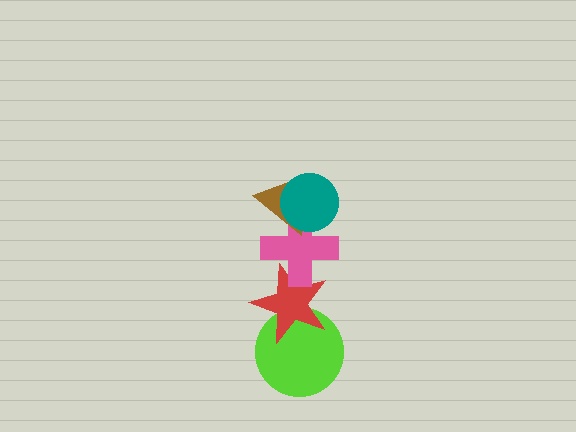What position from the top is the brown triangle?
The brown triangle is 2nd from the top.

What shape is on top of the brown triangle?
The teal circle is on top of the brown triangle.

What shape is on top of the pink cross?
The brown triangle is on top of the pink cross.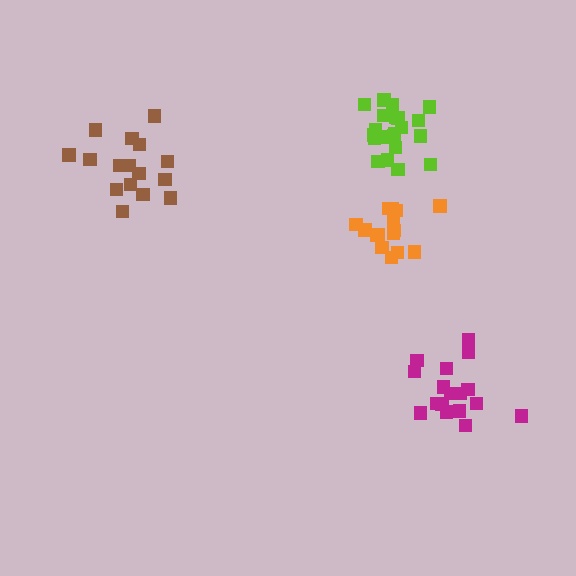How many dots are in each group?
Group 1: 16 dots, Group 2: 15 dots, Group 3: 17 dots, Group 4: 21 dots (69 total).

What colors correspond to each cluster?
The clusters are colored: brown, orange, magenta, lime.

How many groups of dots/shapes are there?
There are 4 groups.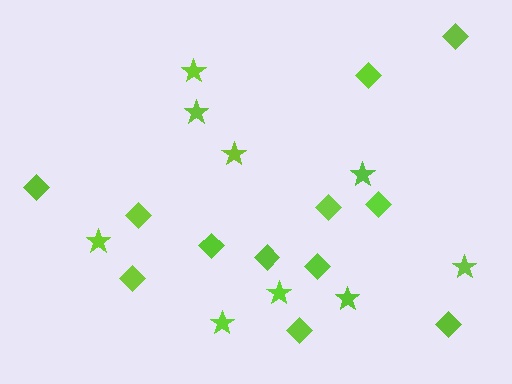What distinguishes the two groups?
There are 2 groups: one group of diamonds (12) and one group of stars (9).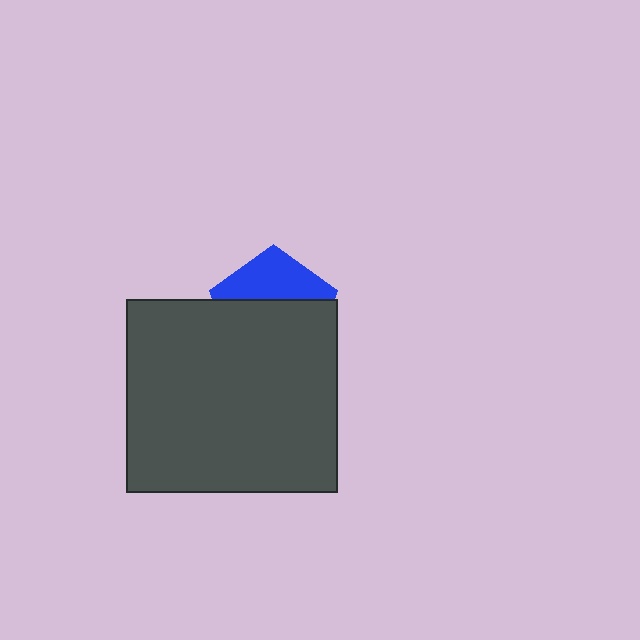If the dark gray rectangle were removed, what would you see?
You would see the complete blue pentagon.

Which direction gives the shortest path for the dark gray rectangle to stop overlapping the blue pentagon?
Moving down gives the shortest separation.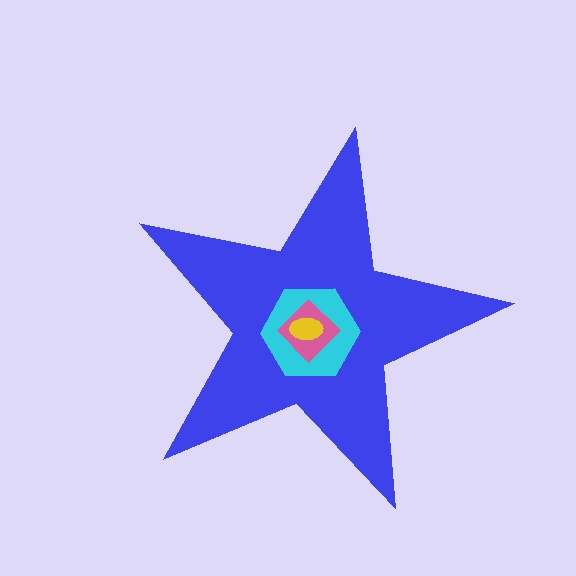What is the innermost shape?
The yellow ellipse.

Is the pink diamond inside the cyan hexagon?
Yes.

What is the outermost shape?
The blue star.